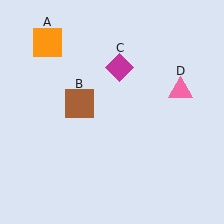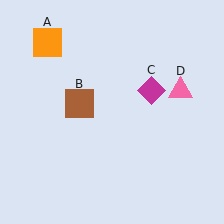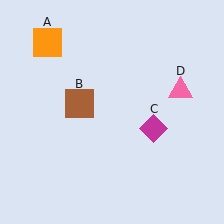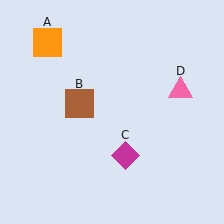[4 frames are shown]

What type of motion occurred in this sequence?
The magenta diamond (object C) rotated clockwise around the center of the scene.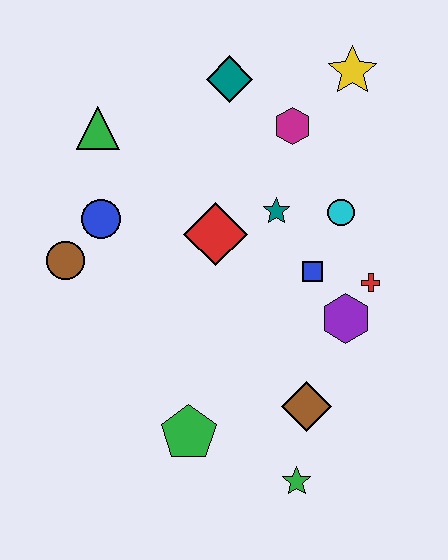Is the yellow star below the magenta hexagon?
No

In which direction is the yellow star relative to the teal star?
The yellow star is above the teal star.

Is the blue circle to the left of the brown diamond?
Yes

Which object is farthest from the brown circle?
The yellow star is farthest from the brown circle.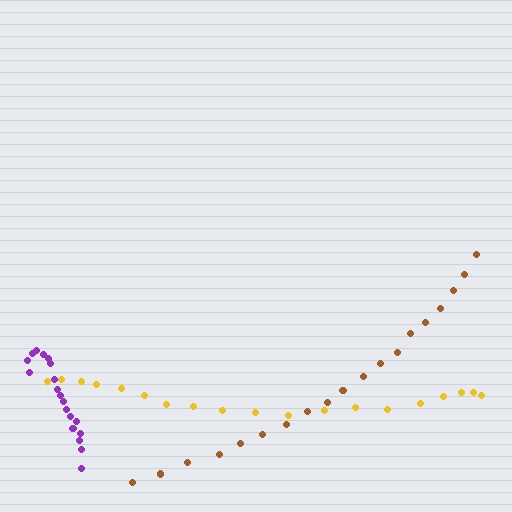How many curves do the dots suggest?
There are 3 distinct paths.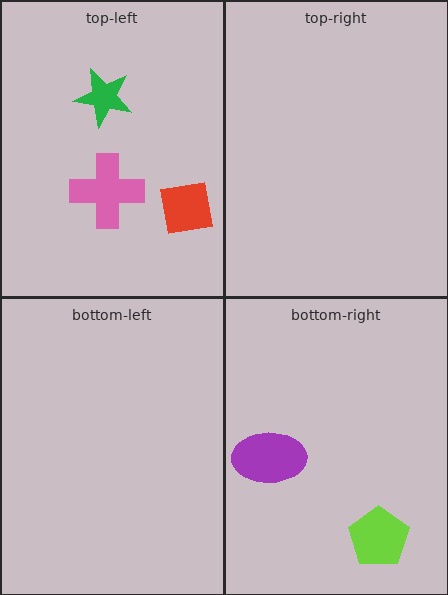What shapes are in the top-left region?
The pink cross, the green star, the red square.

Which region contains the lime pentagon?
The bottom-right region.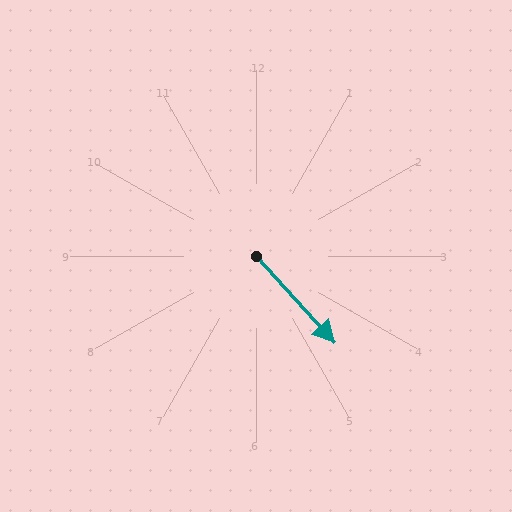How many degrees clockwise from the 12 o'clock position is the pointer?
Approximately 138 degrees.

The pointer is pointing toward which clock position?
Roughly 5 o'clock.